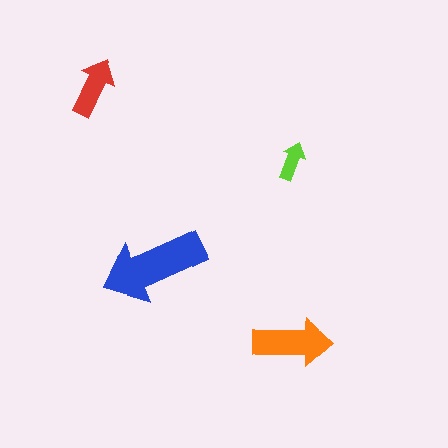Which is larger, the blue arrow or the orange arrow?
The blue one.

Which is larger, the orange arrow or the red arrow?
The orange one.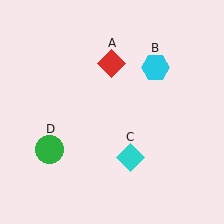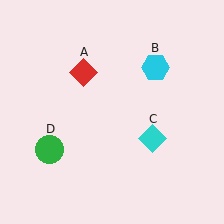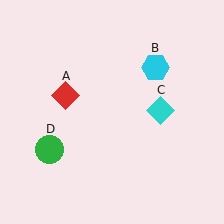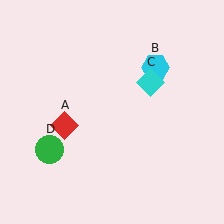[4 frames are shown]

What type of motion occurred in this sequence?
The red diamond (object A), cyan diamond (object C) rotated counterclockwise around the center of the scene.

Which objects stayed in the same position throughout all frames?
Cyan hexagon (object B) and green circle (object D) remained stationary.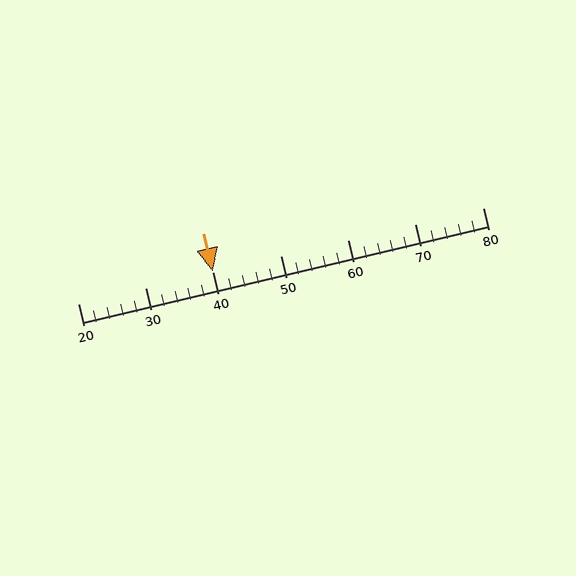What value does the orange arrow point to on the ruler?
The orange arrow points to approximately 40.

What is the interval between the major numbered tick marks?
The major tick marks are spaced 10 units apart.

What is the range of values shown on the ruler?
The ruler shows values from 20 to 80.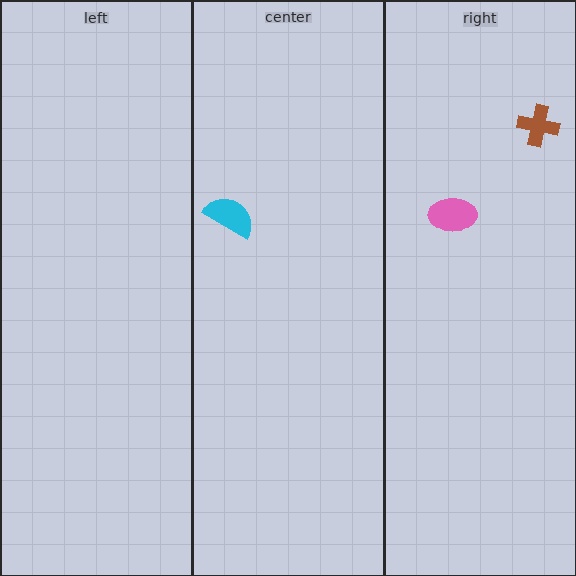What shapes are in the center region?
The cyan semicircle.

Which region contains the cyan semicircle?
The center region.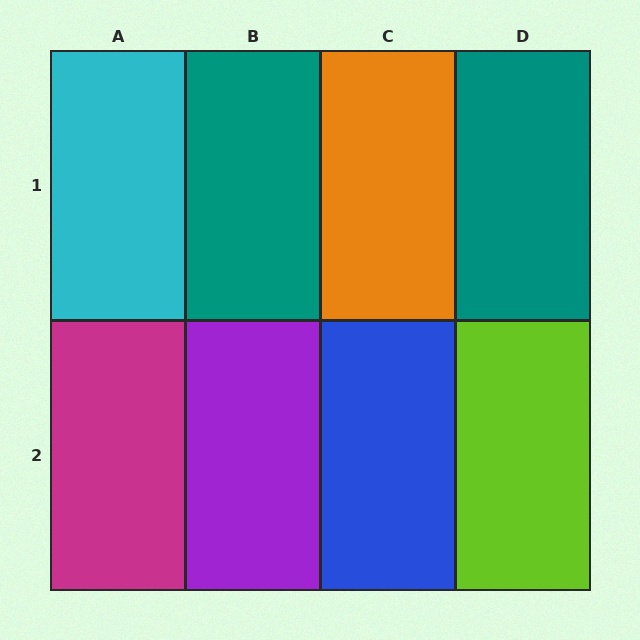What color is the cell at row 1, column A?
Cyan.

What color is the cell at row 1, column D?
Teal.